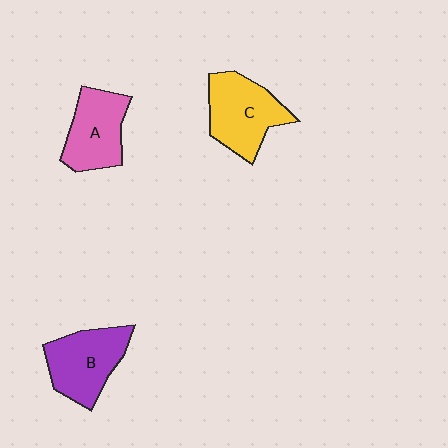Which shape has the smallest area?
Shape A (pink).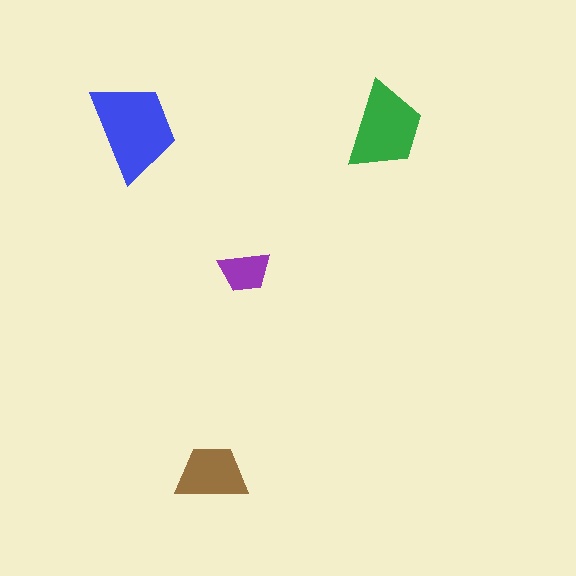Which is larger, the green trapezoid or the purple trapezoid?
The green one.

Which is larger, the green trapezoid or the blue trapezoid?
The blue one.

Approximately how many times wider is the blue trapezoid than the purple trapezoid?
About 2 times wider.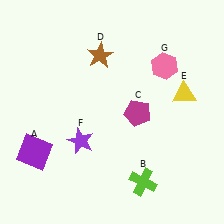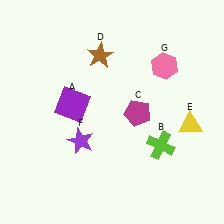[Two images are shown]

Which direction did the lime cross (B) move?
The lime cross (B) moved up.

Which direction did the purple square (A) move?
The purple square (A) moved up.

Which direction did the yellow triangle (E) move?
The yellow triangle (E) moved down.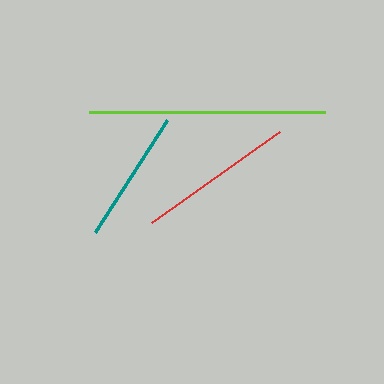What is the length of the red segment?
The red segment is approximately 157 pixels long.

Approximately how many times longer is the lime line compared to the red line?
The lime line is approximately 1.5 times the length of the red line.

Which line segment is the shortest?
The teal line is the shortest at approximately 133 pixels.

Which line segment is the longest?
The lime line is the longest at approximately 235 pixels.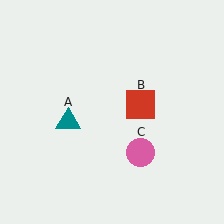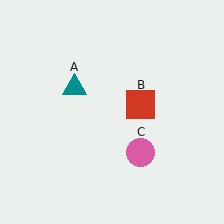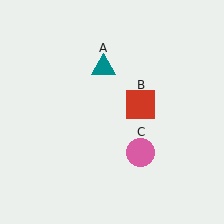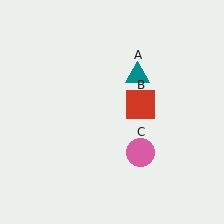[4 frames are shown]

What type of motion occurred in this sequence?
The teal triangle (object A) rotated clockwise around the center of the scene.